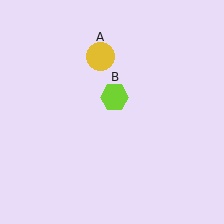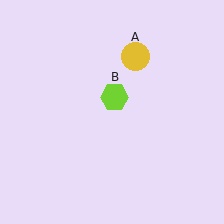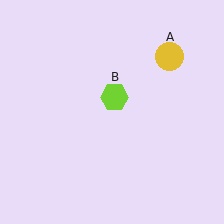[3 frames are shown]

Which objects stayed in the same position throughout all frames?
Lime hexagon (object B) remained stationary.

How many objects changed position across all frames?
1 object changed position: yellow circle (object A).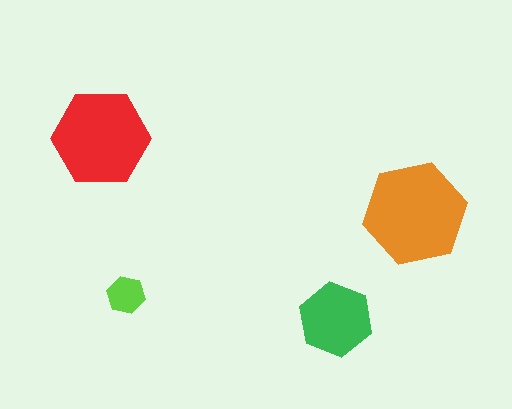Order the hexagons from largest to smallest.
the orange one, the red one, the green one, the lime one.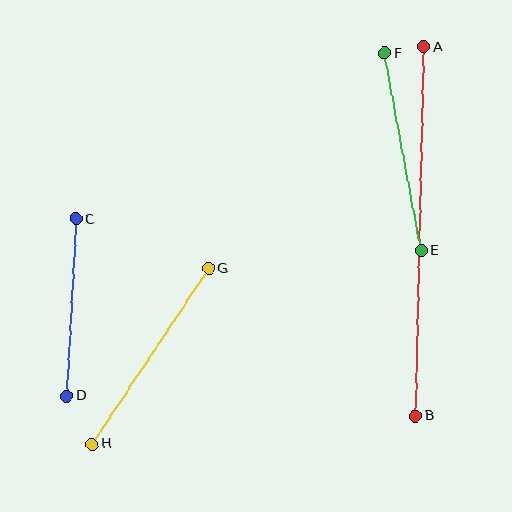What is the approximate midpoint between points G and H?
The midpoint is at approximately (150, 356) pixels.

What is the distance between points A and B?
The distance is approximately 369 pixels.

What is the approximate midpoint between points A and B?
The midpoint is at approximately (419, 231) pixels.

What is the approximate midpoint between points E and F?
The midpoint is at approximately (403, 152) pixels.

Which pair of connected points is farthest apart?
Points A and B are farthest apart.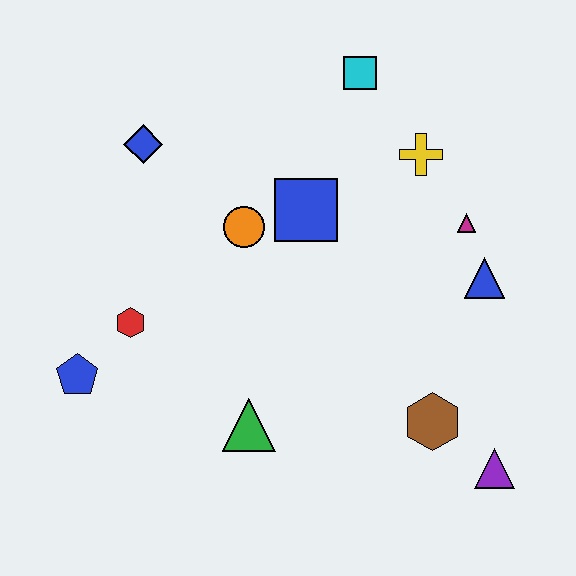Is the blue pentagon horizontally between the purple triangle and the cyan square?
No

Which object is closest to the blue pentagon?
The red hexagon is closest to the blue pentagon.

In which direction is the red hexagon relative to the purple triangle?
The red hexagon is to the left of the purple triangle.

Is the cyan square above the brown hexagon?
Yes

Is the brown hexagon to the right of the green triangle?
Yes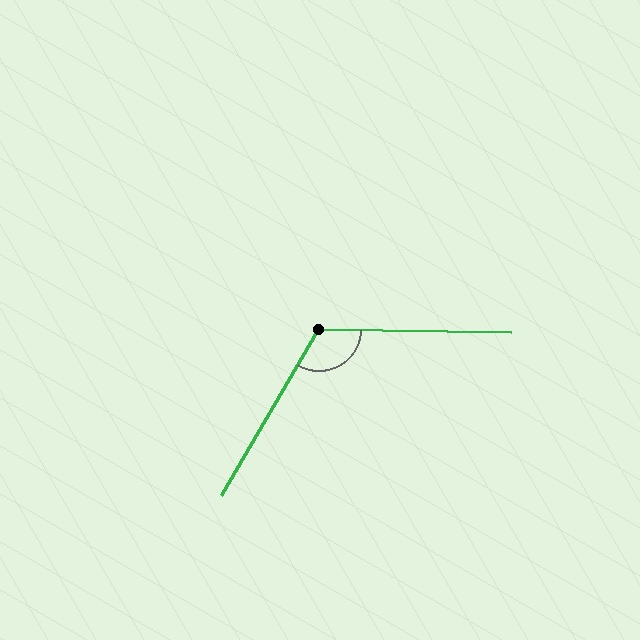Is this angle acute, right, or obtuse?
It is obtuse.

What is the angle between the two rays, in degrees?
Approximately 119 degrees.